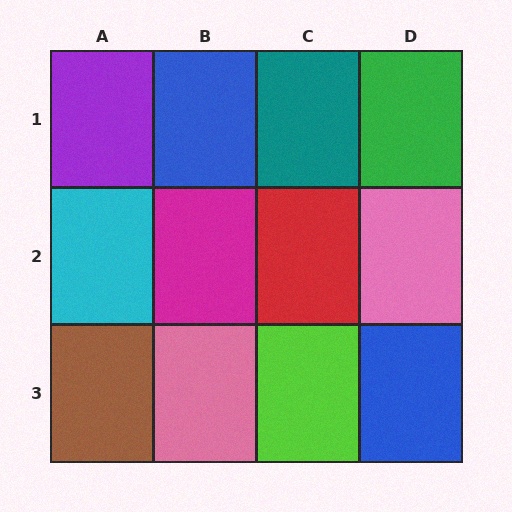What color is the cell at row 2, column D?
Pink.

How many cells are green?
1 cell is green.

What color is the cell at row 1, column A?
Purple.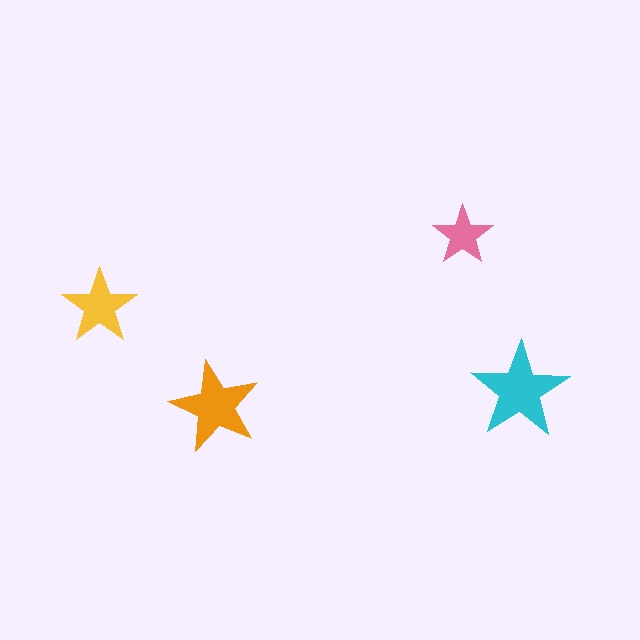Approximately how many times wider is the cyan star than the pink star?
About 1.5 times wider.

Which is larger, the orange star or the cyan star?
The cyan one.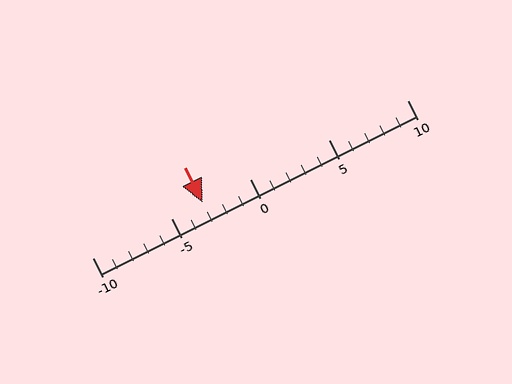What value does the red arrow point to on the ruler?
The red arrow points to approximately -3.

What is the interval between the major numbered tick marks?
The major tick marks are spaced 5 units apart.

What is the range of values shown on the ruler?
The ruler shows values from -10 to 10.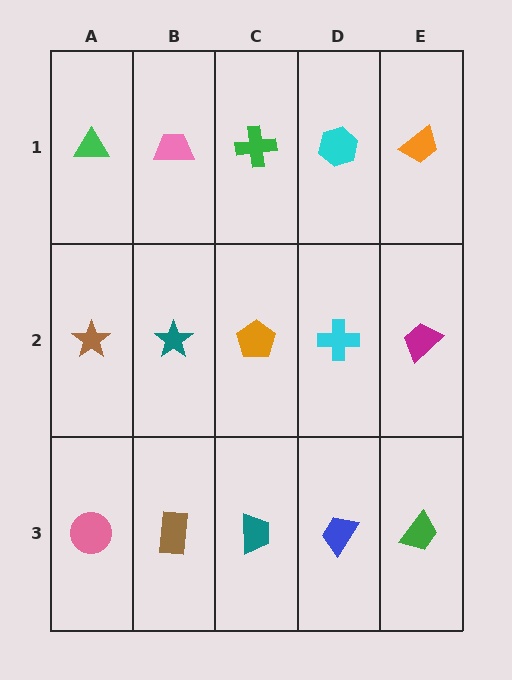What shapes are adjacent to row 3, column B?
A teal star (row 2, column B), a pink circle (row 3, column A), a teal trapezoid (row 3, column C).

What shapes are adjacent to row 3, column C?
An orange pentagon (row 2, column C), a brown rectangle (row 3, column B), a blue trapezoid (row 3, column D).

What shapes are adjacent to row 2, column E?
An orange trapezoid (row 1, column E), a green trapezoid (row 3, column E), a cyan cross (row 2, column D).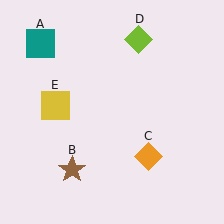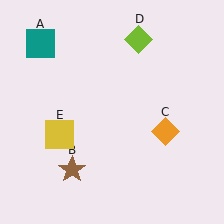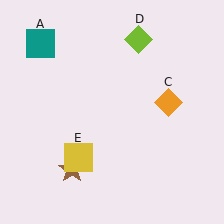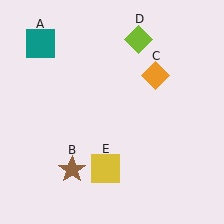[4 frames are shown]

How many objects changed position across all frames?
2 objects changed position: orange diamond (object C), yellow square (object E).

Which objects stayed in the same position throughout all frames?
Teal square (object A) and brown star (object B) and lime diamond (object D) remained stationary.